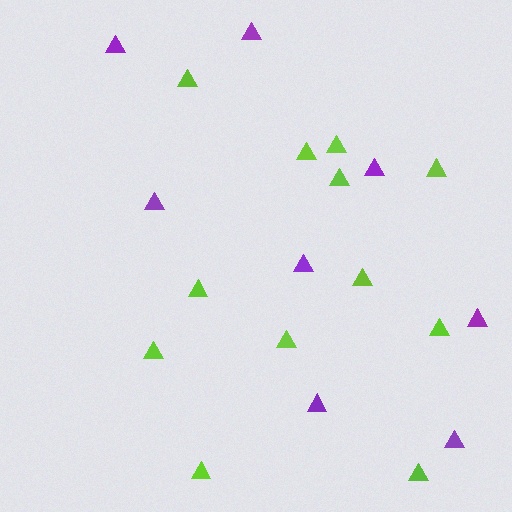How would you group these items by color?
There are 2 groups: one group of lime triangles (12) and one group of purple triangles (8).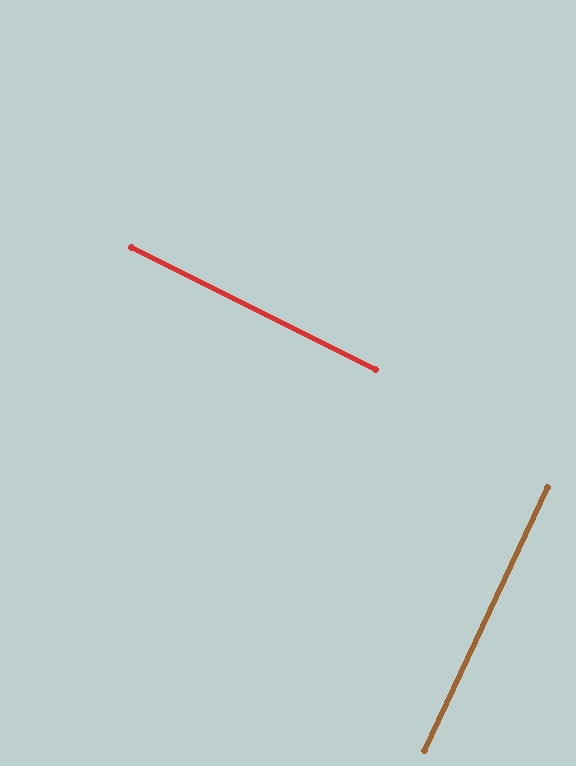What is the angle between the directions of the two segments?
Approximately 88 degrees.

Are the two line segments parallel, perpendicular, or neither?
Perpendicular — they meet at approximately 88°.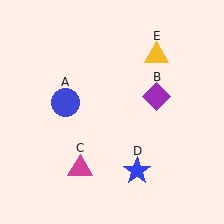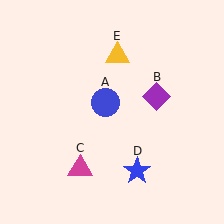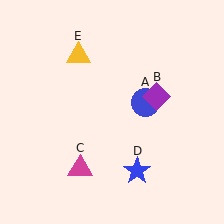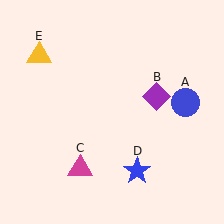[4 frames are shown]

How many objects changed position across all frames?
2 objects changed position: blue circle (object A), yellow triangle (object E).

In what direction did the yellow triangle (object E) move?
The yellow triangle (object E) moved left.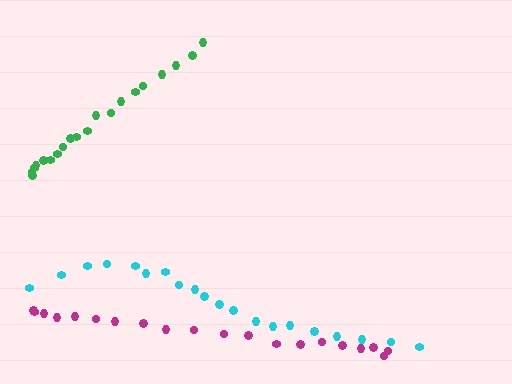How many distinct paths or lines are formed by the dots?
There are 3 distinct paths.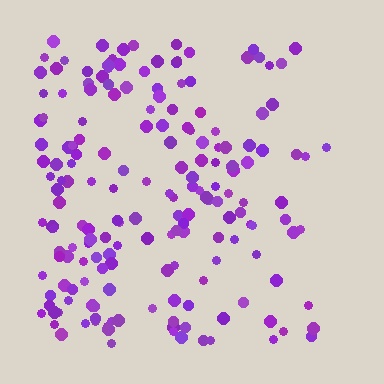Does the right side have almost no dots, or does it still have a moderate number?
Still a moderate number, just noticeably fewer than the left.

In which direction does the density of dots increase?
From right to left, with the left side densest.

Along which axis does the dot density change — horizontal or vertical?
Horizontal.